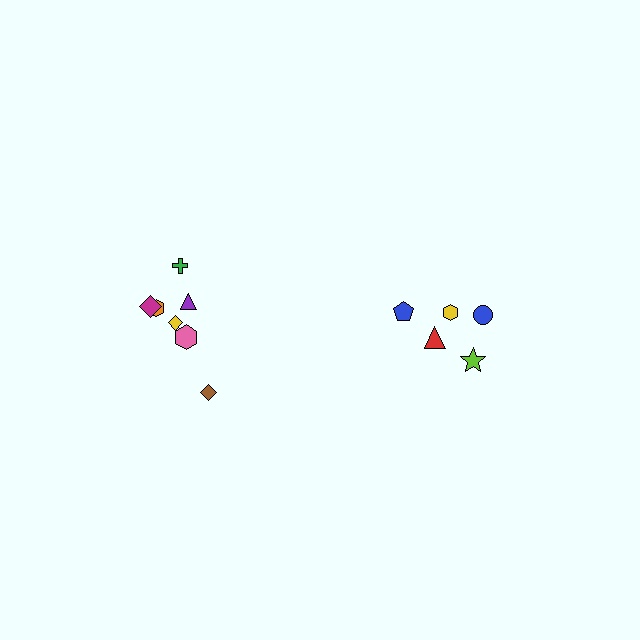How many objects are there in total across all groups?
There are 12 objects.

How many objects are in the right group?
There are 5 objects.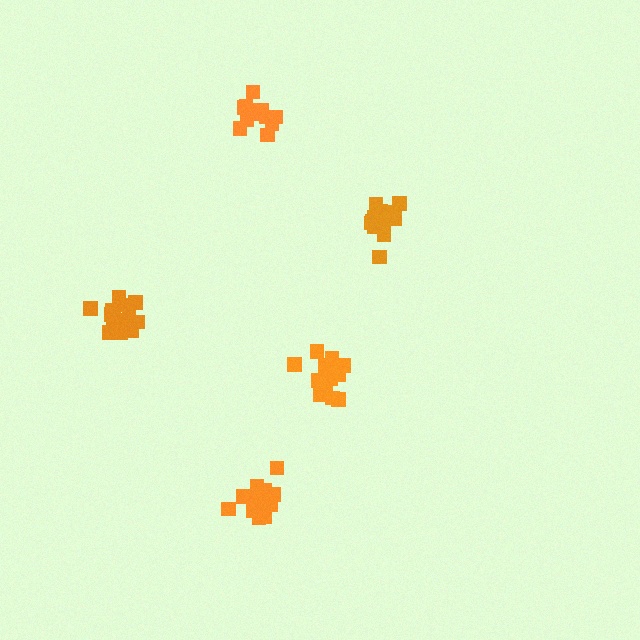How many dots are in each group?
Group 1: 13 dots, Group 2: 14 dots, Group 3: 12 dots, Group 4: 15 dots, Group 5: 15 dots (69 total).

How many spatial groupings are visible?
There are 5 spatial groupings.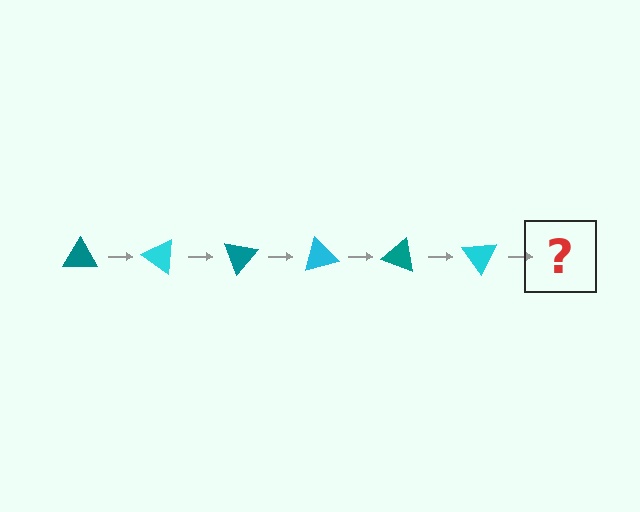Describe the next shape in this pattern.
It should be a teal triangle, rotated 210 degrees from the start.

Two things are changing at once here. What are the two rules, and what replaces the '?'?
The two rules are that it rotates 35 degrees each step and the color cycles through teal and cyan. The '?' should be a teal triangle, rotated 210 degrees from the start.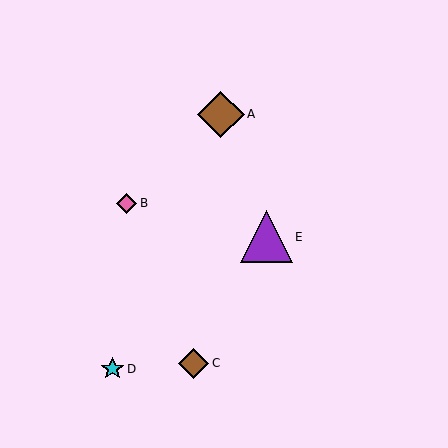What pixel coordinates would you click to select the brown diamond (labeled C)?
Click at (194, 363) to select the brown diamond C.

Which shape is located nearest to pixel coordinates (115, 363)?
The cyan star (labeled D) at (113, 369) is nearest to that location.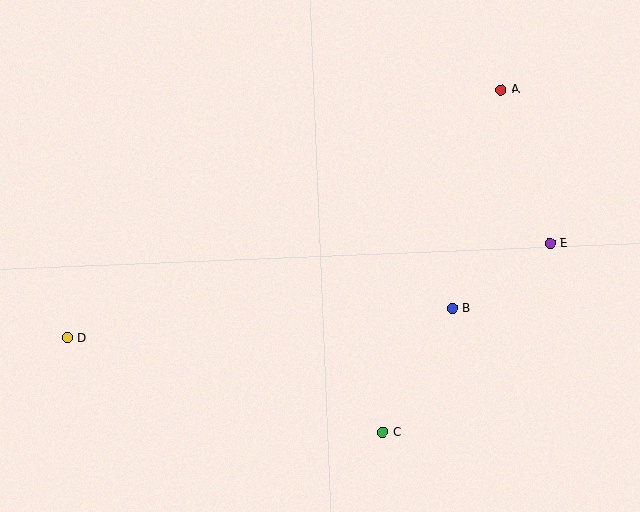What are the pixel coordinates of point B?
Point B is at (453, 308).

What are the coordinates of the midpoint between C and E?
The midpoint between C and E is at (466, 338).